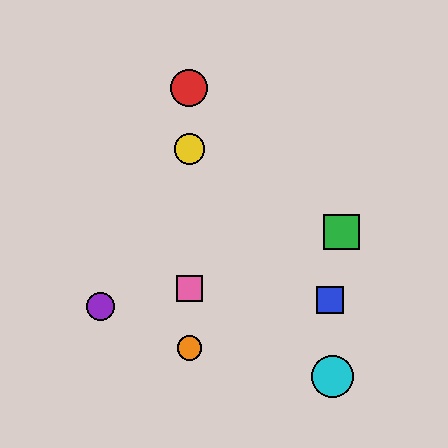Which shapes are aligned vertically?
The red circle, the yellow circle, the orange circle, the pink square are aligned vertically.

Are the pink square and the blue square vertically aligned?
No, the pink square is at x≈189 and the blue square is at x≈330.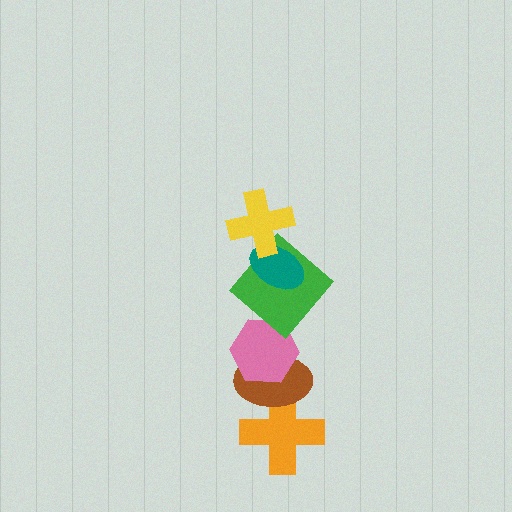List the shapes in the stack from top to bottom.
From top to bottom: the yellow cross, the teal ellipse, the green diamond, the pink hexagon, the brown ellipse, the orange cross.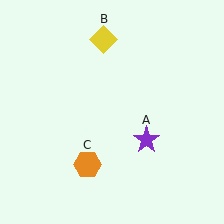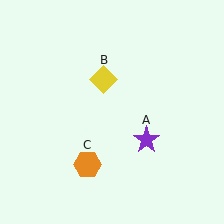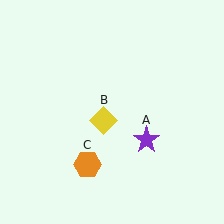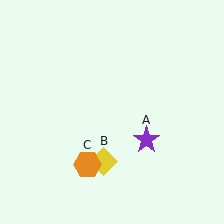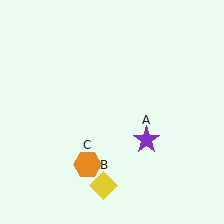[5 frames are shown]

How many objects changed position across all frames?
1 object changed position: yellow diamond (object B).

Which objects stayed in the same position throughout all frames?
Purple star (object A) and orange hexagon (object C) remained stationary.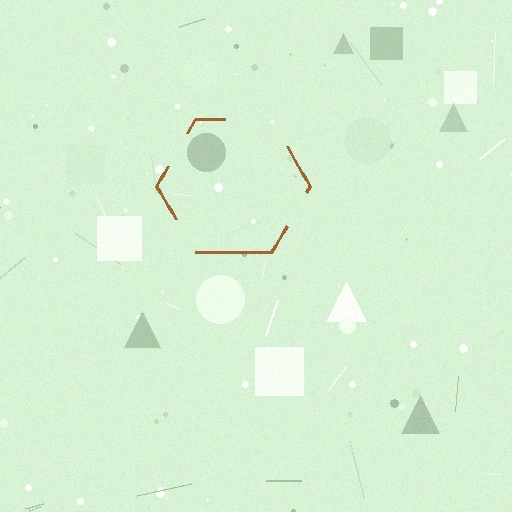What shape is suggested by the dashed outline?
The dashed outline suggests a hexagon.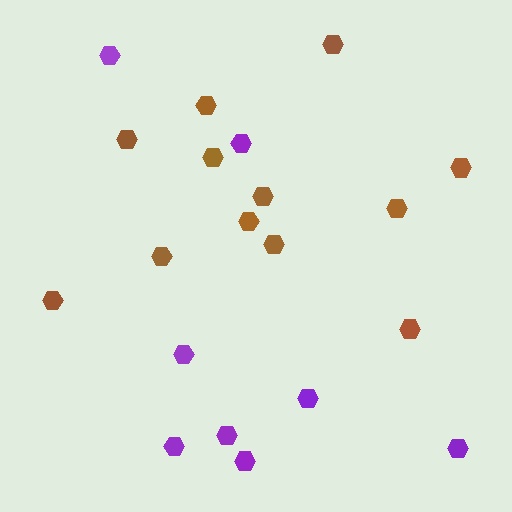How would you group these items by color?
There are 2 groups: one group of brown hexagons (12) and one group of purple hexagons (8).